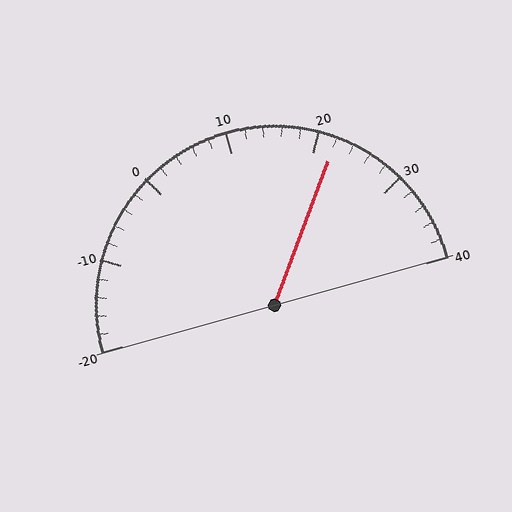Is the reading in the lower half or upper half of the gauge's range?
The reading is in the upper half of the range (-20 to 40).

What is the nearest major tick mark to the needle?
The nearest major tick mark is 20.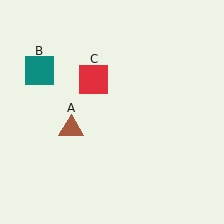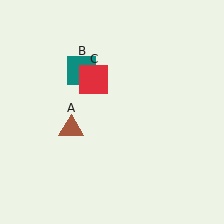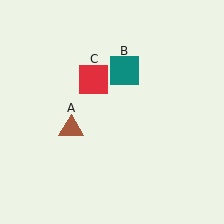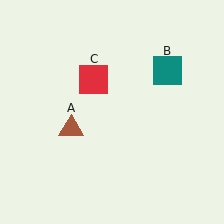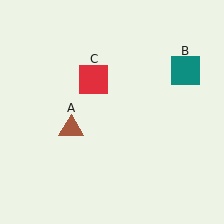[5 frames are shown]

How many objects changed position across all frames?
1 object changed position: teal square (object B).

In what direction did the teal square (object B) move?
The teal square (object B) moved right.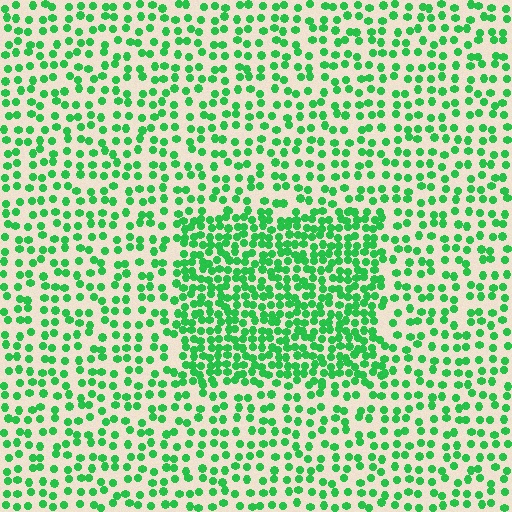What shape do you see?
I see a rectangle.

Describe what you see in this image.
The image contains small green elements arranged at two different densities. A rectangle-shaped region is visible where the elements are more densely packed than the surrounding area.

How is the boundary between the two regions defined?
The boundary is defined by a change in element density (approximately 2.0x ratio). All elements are the same color, size, and shape.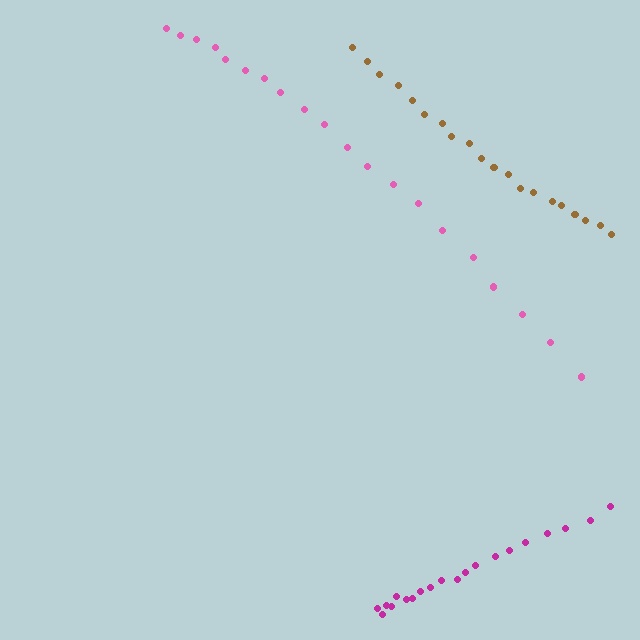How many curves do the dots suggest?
There are 3 distinct paths.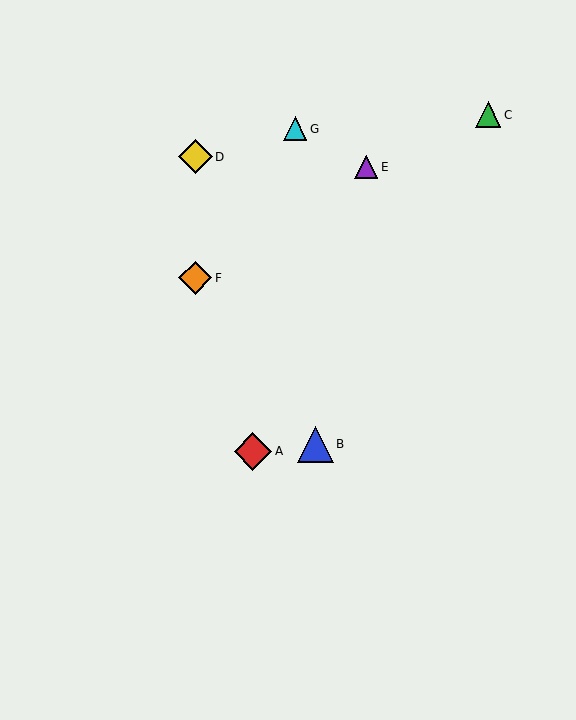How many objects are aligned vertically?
2 objects (D, F) are aligned vertically.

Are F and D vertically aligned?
Yes, both are at x≈195.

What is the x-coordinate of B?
Object B is at x≈315.